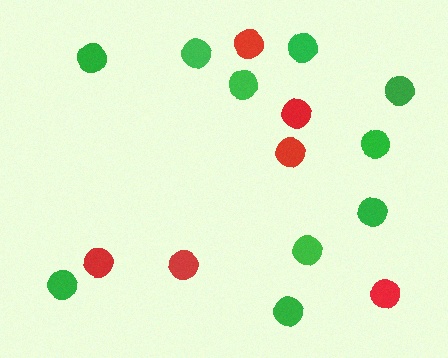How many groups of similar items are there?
There are 2 groups: one group of green circles (10) and one group of red circles (6).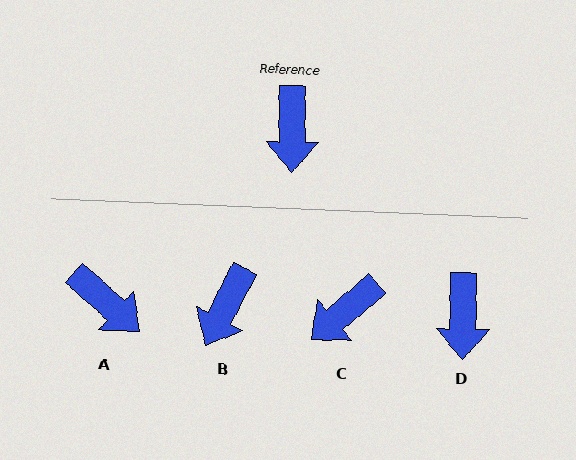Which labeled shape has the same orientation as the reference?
D.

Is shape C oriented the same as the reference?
No, it is off by about 49 degrees.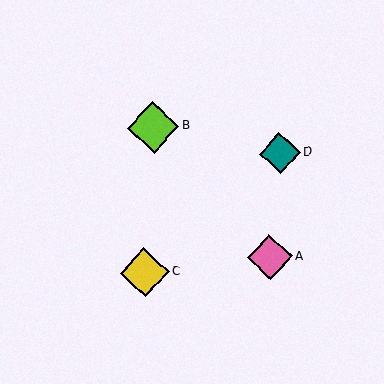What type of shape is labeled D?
Shape D is a teal diamond.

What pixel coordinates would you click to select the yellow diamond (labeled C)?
Click at (145, 272) to select the yellow diamond C.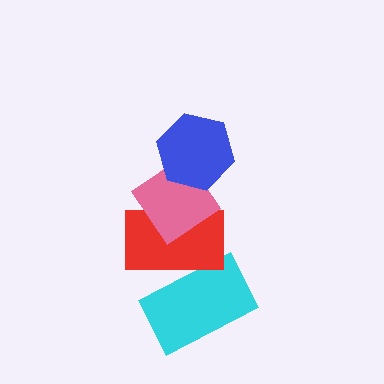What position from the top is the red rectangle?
The red rectangle is 3rd from the top.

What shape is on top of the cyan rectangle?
The red rectangle is on top of the cyan rectangle.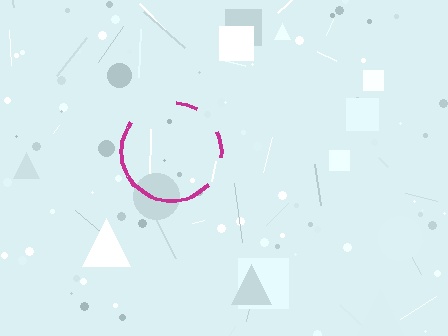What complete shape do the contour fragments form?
The contour fragments form a circle.